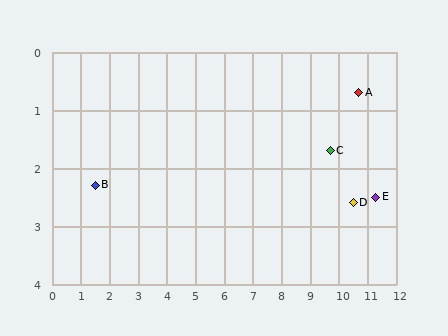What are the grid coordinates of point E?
Point E is at approximately (11.3, 2.5).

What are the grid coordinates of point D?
Point D is at approximately (10.5, 2.6).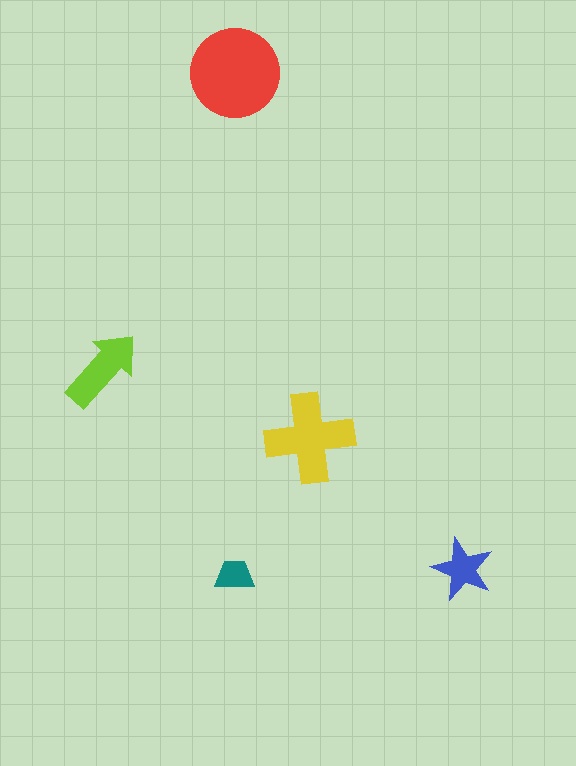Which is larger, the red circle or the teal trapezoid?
The red circle.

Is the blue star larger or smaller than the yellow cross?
Smaller.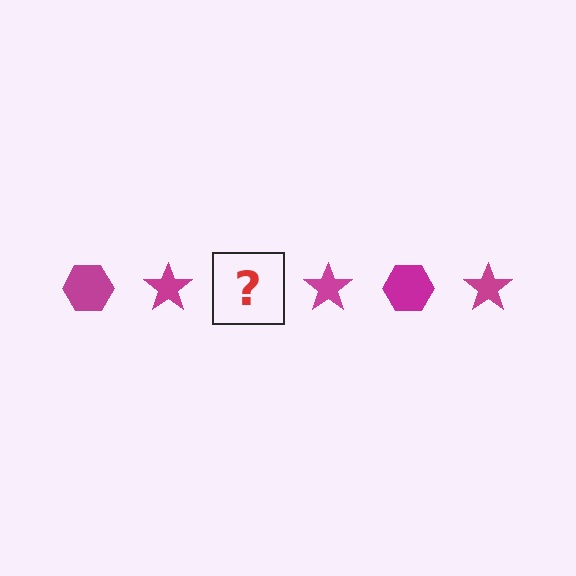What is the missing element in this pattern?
The missing element is a magenta hexagon.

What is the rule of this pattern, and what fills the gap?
The rule is that the pattern cycles through hexagon, star shapes in magenta. The gap should be filled with a magenta hexagon.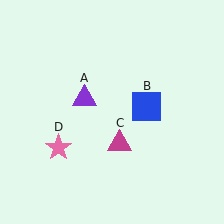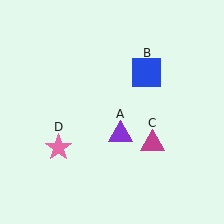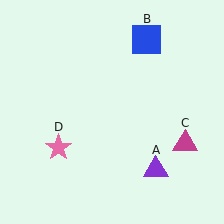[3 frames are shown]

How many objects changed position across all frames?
3 objects changed position: purple triangle (object A), blue square (object B), magenta triangle (object C).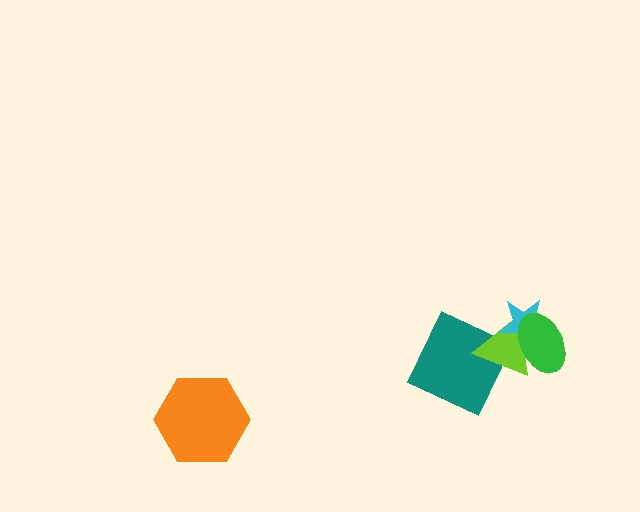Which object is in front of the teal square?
The lime triangle is in front of the teal square.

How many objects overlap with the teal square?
1 object overlaps with the teal square.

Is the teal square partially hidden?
Yes, it is partially covered by another shape.